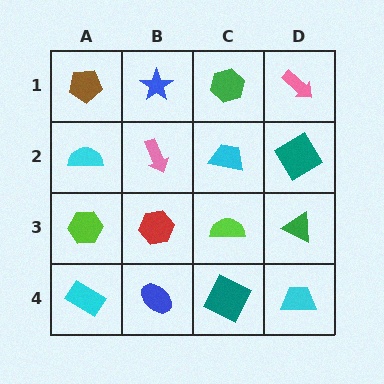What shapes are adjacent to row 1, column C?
A cyan trapezoid (row 2, column C), a blue star (row 1, column B), a pink arrow (row 1, column D).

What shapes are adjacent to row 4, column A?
A lime hexagon (row 3, column A), a blue ellipse (row 4, column B).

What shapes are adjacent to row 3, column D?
A teal diamond (row 2, column D), a cyan trapezoid (row 4, column D), a lime semicircle (row 3, column C).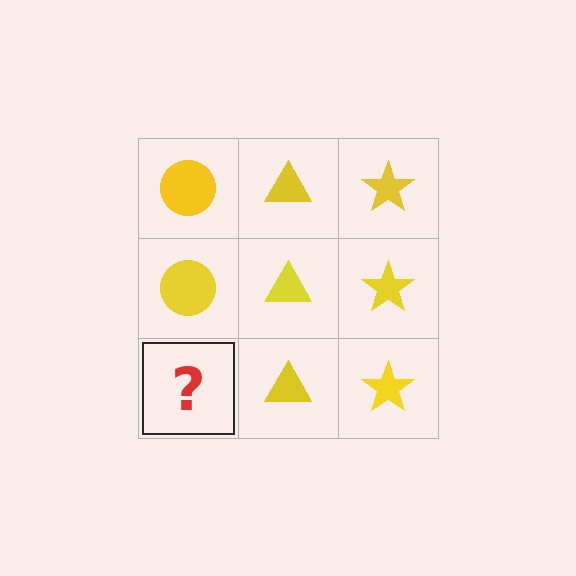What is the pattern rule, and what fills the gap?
The rule is that each column has a consistent shape. The gap should be filled with a yellow circle.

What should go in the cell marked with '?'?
The missing cell should contain a yellow circle.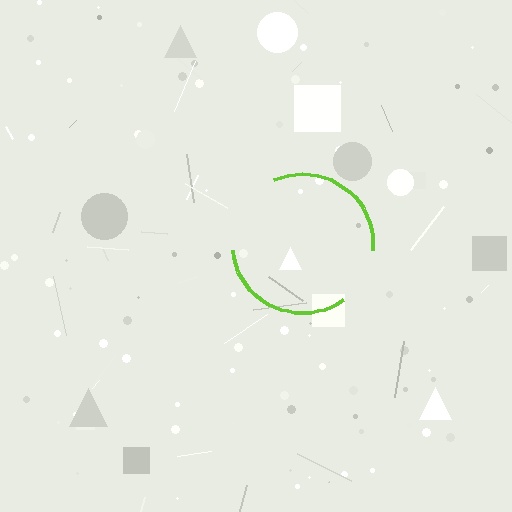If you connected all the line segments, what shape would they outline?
They would outline a circle.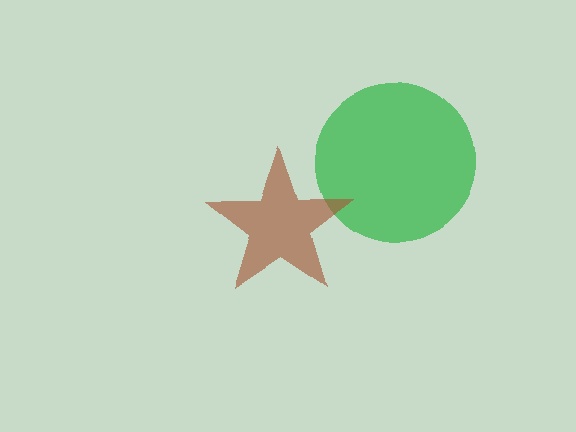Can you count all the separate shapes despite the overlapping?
Yes, there are 2 separate shapes.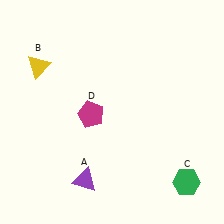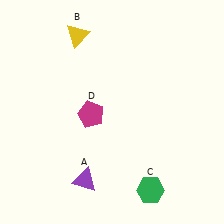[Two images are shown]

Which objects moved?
The objects that moved are: the yellow triangle (B), the green hexagon (C).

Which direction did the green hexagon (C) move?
The green hexagon (C) moved left.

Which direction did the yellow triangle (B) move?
The yellow triangle (B) moved right.